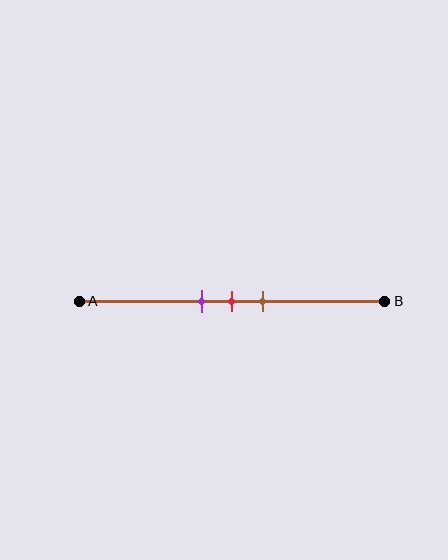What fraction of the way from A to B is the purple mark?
The purple mark is approximately 40% (0.4) of the way from A to B.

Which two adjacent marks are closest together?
The purple and red marks are the closest adjacent pair.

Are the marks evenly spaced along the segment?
Yes, the marks are approximately evenly spaced.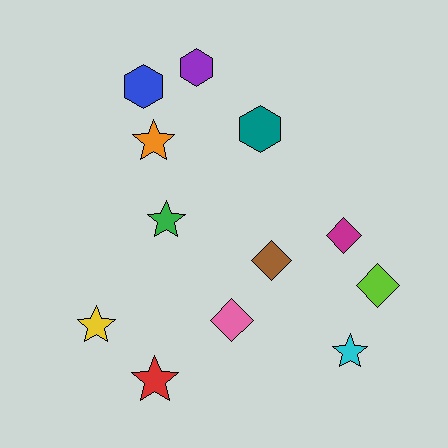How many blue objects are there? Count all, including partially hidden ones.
There is 1 blue object.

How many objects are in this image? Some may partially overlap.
There are 12 objects.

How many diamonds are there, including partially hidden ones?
There are 4 diamonds.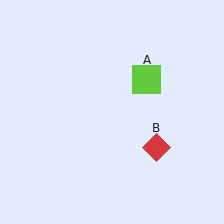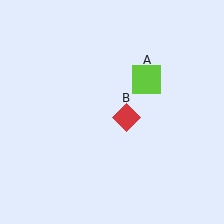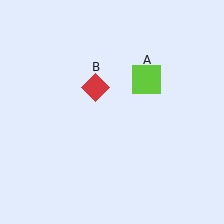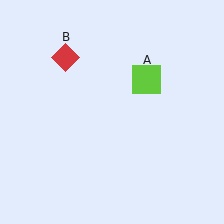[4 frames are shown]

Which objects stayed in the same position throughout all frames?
Lime square (object A) remained stationary.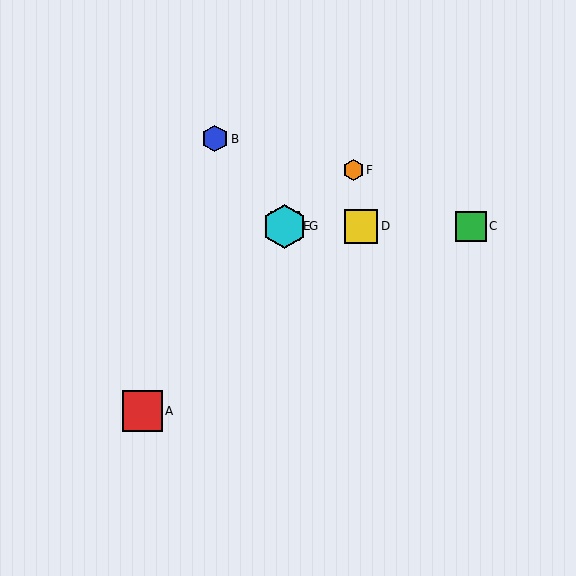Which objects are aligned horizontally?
Objects C, D, E, G are aligned horizontally.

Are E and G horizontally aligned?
Yes, both are at y≈226.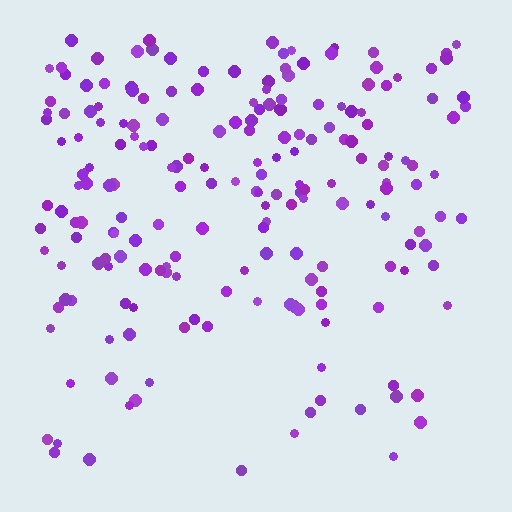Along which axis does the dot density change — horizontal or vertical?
Vertical.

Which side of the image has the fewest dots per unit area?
The bottom.